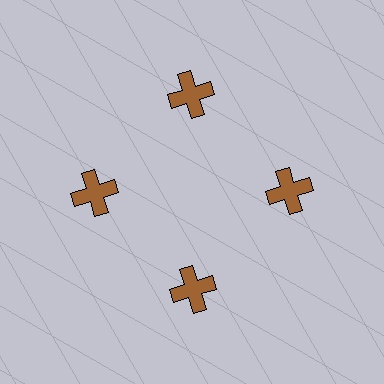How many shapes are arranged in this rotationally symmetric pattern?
There are 4 shapes, arranged in 4 groups of 1.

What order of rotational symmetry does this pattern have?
This pattern has 4-fold rotational symmetry.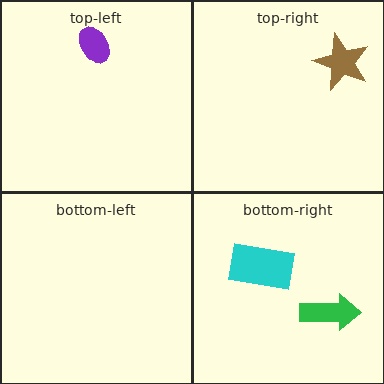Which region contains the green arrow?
The bottom-right region.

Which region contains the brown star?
The top-right region.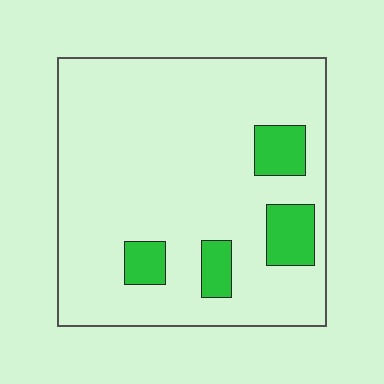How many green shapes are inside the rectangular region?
4.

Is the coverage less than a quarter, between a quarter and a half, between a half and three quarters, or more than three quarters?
Less than a quarter.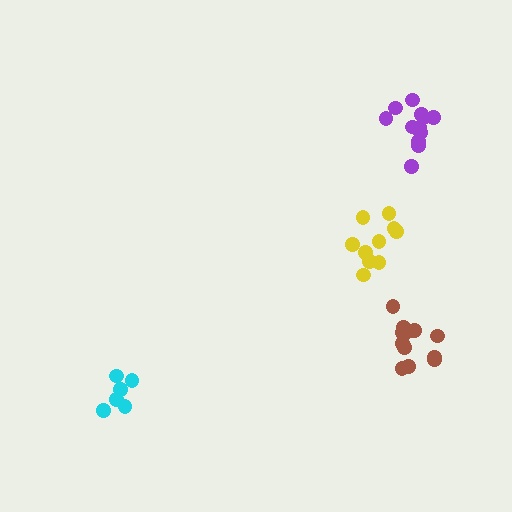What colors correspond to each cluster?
The clusters are colored: brown, purple, yellow, cyan.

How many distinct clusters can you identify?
There are 4 distinct clusters.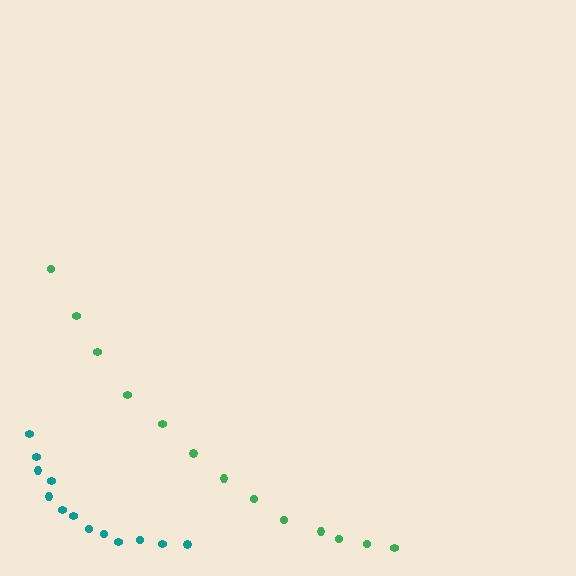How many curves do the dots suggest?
There are 2 distinct paths.